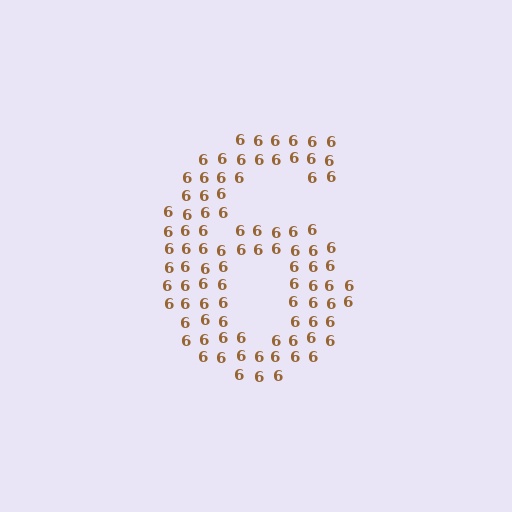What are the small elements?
The small elements are digit 6's.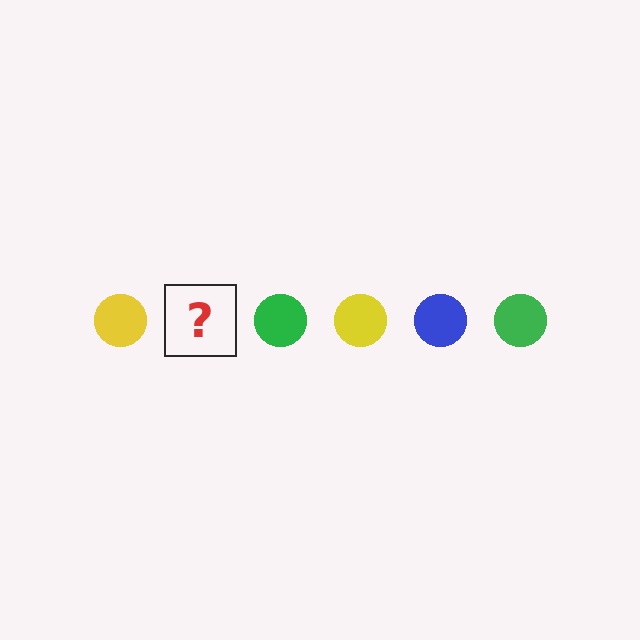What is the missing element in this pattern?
The missing element is a blue circle.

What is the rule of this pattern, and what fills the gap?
The rule is that the pattern cycles through yellow, blue, green circles. The gap should be filled with a blue circle.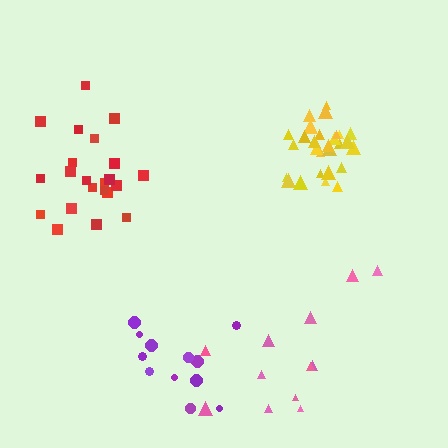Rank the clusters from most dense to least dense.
yellow, red, purple, pink.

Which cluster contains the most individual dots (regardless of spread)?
Yellow (28).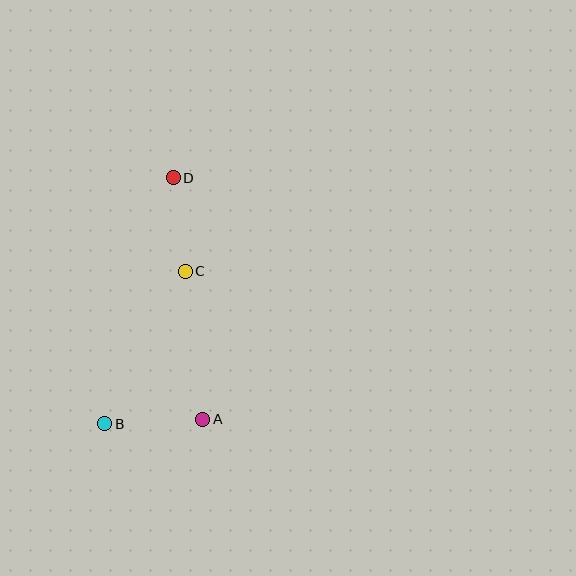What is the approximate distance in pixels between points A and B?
The distance between A and B is approximately 98 pixels.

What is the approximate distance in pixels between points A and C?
The distance between A and C is approximately 149 pixels.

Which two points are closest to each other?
Points C and D are closest to each other.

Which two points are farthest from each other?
Points B and D are farthest from each other.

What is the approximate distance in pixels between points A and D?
The distance between A and D is approximately 243 pixels.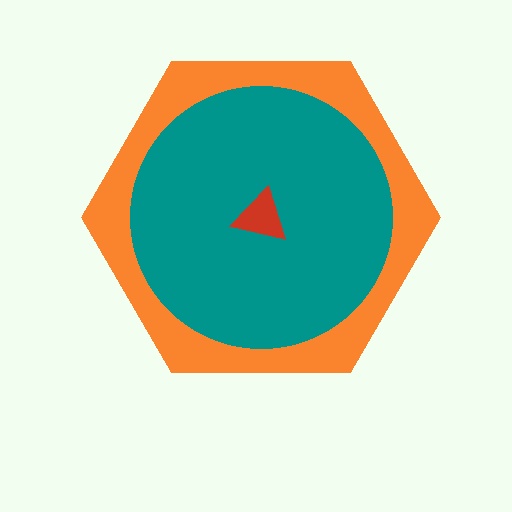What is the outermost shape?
The orange hexagon.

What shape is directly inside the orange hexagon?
The teal circle.